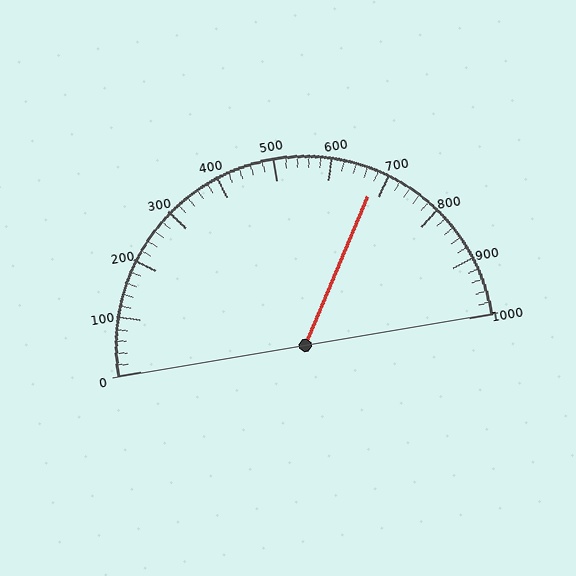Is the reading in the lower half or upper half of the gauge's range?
The reading is in the upper half of the range (0 to 1000).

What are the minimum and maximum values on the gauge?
The gauge ranges from 0 to 1000.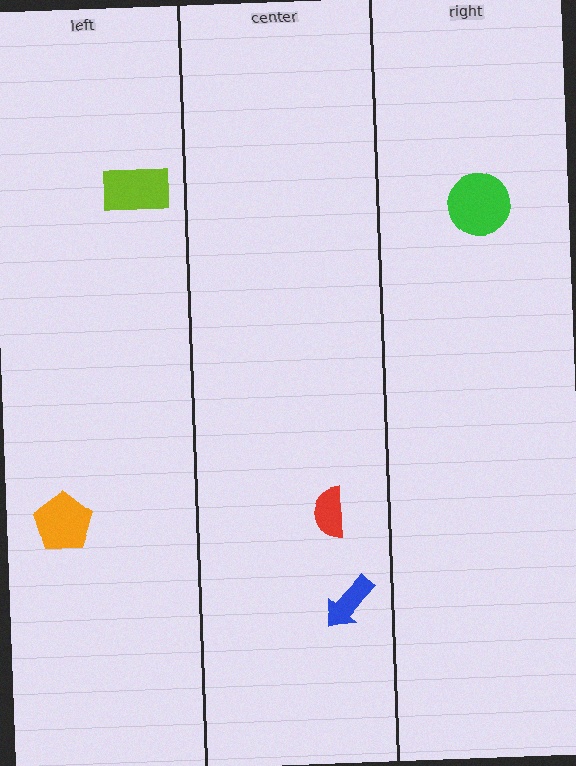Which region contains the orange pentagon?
The left region.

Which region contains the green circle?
The right region.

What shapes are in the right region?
The green circle.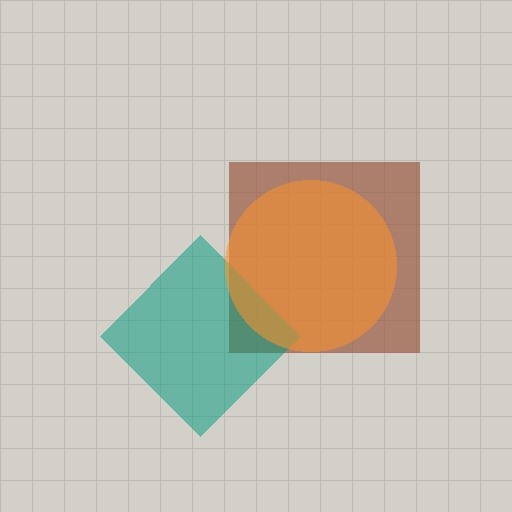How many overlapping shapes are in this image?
There are 3 overlapping shapes in the image.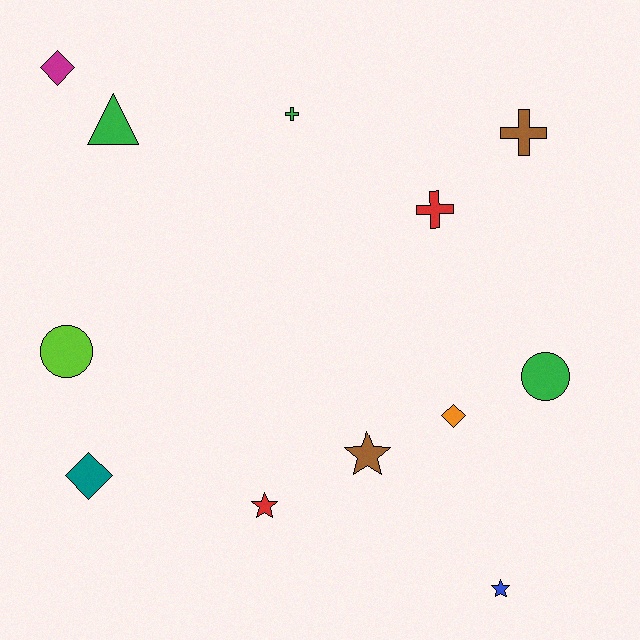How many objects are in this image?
There are 12 objects.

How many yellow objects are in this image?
There are no yellow objects.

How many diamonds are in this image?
There are 3 diamonds.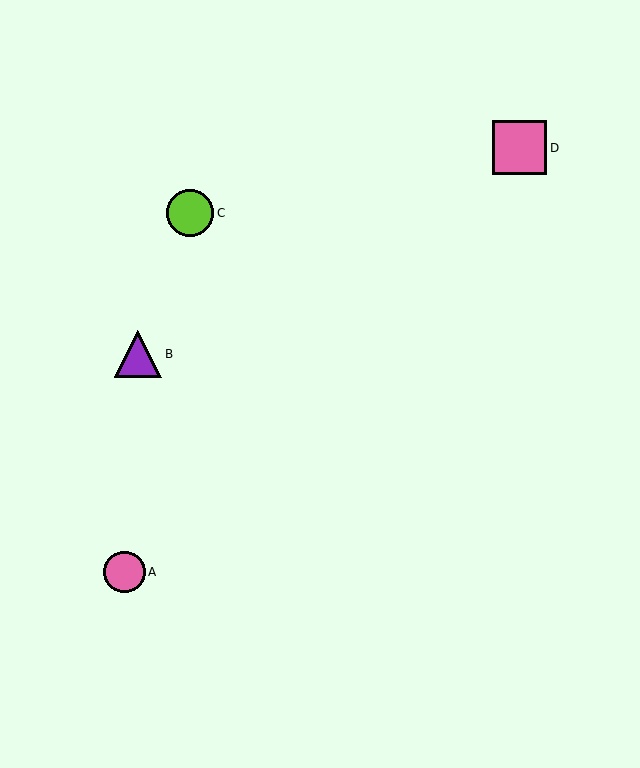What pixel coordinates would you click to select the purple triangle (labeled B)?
Click at (138, 354) to select the purple triangle B.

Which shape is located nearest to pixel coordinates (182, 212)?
The lime circle (labeled C) at (190, 213) is nearest to that location.